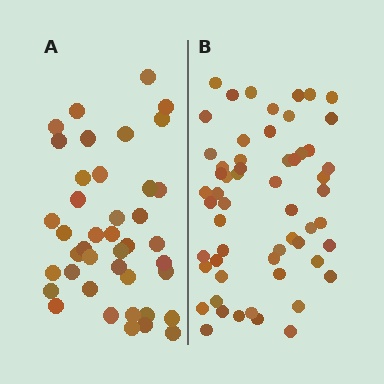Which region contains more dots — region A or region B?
Region B (the right region) has more dots.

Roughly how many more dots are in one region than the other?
Region B has approximately 15 more dots than region A.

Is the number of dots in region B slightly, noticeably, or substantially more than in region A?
Region B has noticeably more, but not dramatically so. The ratio is roughly 1.4 to 1.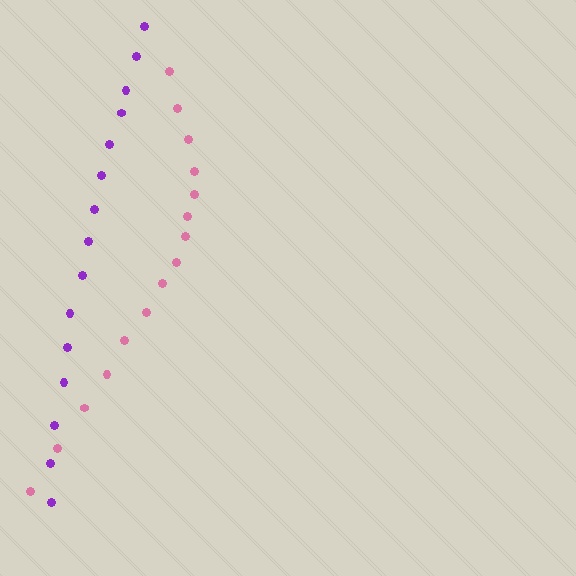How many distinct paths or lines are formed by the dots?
There are 2 distinct paths.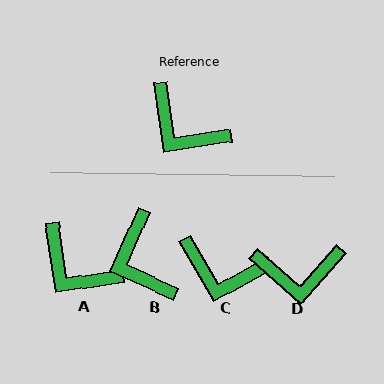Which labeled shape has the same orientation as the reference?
A.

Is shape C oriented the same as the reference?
No, it is off by about 21 degrees.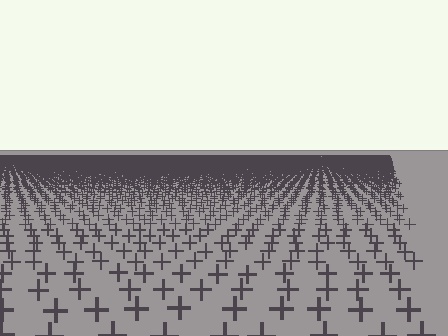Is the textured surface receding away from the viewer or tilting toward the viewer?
The surface is receding away from the viewer. Texture elements get smaller and denser toward the top.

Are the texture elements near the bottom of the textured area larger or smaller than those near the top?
Larger. Near the bottom, elements are closer to the viewer and appear at a bigger on-screen size.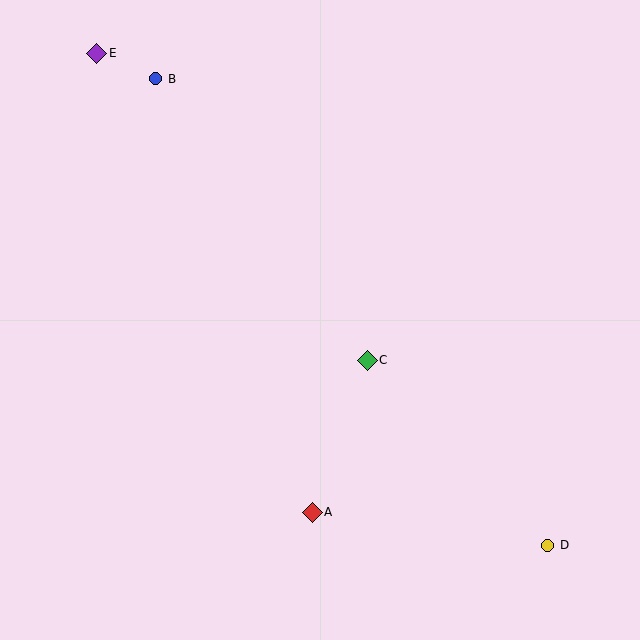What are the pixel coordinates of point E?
Point E is at (97, 53).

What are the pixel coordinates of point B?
Point B is at (156, 79).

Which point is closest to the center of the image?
Point C at (367, 360) is closest to the center.